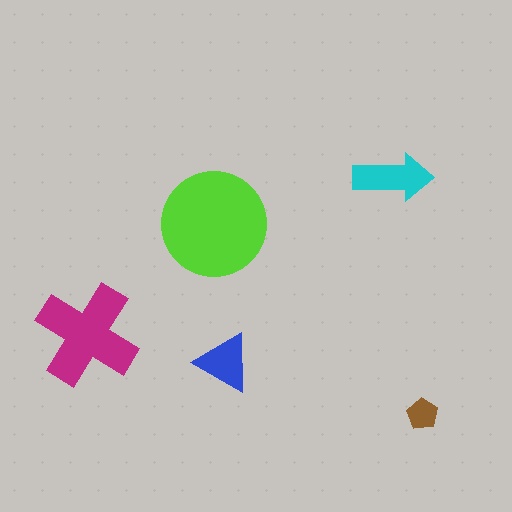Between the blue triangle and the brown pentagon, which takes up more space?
The blue triangle.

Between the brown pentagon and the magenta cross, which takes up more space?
The magenta cross.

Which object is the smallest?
The brown pentagon.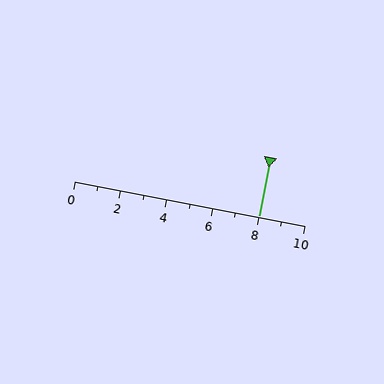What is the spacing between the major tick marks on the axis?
The major ticks are spaced 2 apart.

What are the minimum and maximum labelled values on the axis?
The axis runs from 0 to 10.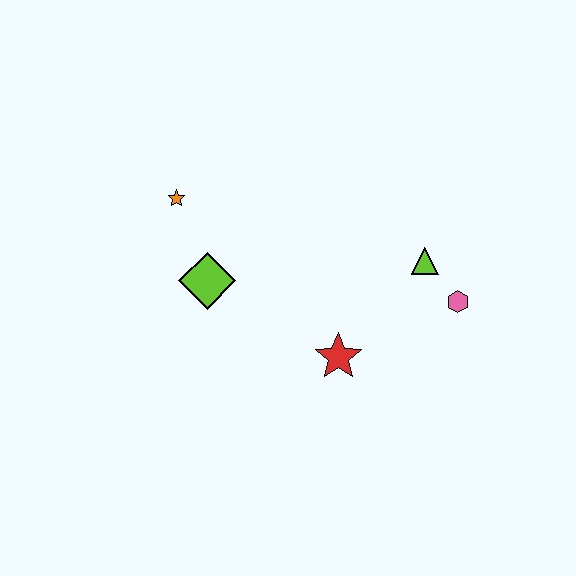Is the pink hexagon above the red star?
Yes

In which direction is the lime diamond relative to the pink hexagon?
The lime diamond is to the left of the pink hexagon.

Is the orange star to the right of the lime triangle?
No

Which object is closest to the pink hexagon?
The lime triangle is closest to the pink hexagon.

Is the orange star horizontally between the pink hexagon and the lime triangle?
No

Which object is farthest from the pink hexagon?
The orange star is farthest from the pink hexagon.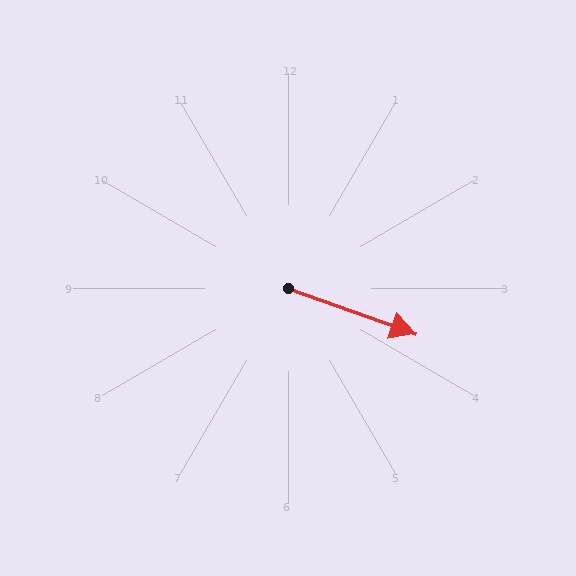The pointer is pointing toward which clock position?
Roughly 4 o'clock.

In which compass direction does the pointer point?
East.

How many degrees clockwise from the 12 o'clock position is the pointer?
Approximately 110 degrees.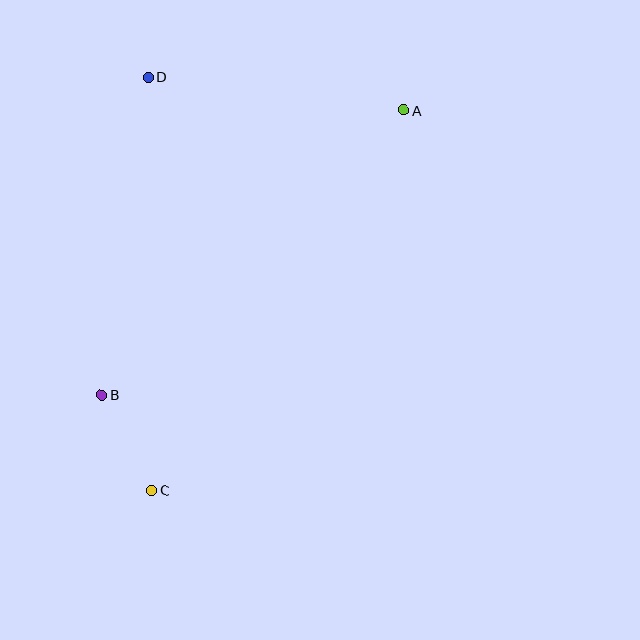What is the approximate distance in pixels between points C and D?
The distance between C and D is approximately 414 pixels.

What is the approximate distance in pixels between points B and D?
The distance between B and D is approximately 321 pixels.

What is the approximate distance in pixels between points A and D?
The distance between A and D is approximately 257 pixels.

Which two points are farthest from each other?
Points A and C are farthest from each other.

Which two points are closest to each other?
Points B and C are closest to each other.